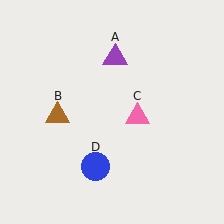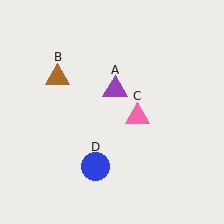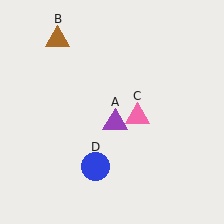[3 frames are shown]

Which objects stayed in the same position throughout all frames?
Pink triangle (object C) and blue circle (object D) remained stationary.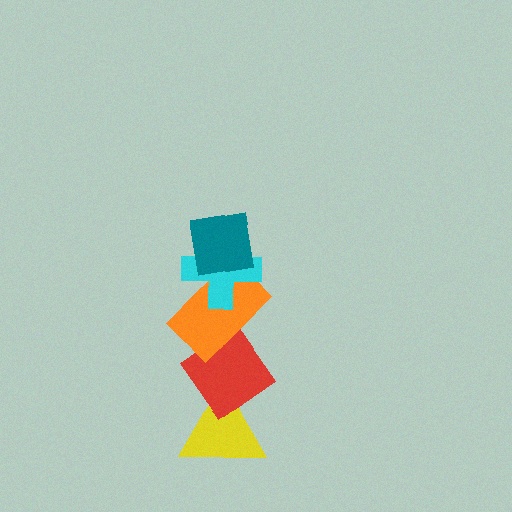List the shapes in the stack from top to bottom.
From top to bottom: the teal square, the cyan cross, the orange rectangle, the red diamond, the yellow triangle.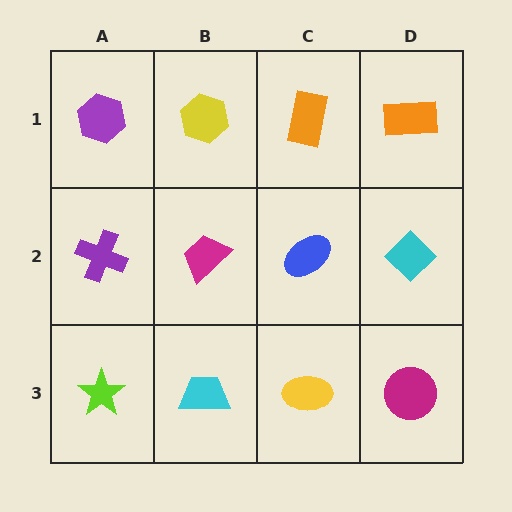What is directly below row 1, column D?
A cyan diamond.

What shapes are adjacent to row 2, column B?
A yellow hexagon (row 1, column B), a cyan trapezoid (row 3, column B), a purple cross (row 2, column A), a blue ellipse (row 2, column C).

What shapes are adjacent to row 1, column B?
A magenta trapezoid (row 2, column B), a purple hexagon (row 1, column A), an orange rectangle (row 1, column C).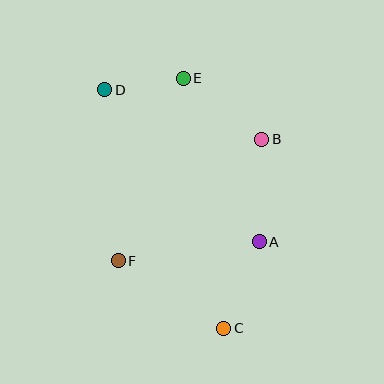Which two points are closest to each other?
Points D and E are closest to each other.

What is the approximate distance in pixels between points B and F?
The distance between B and F is approximately 188 pixels.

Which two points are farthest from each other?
Points C and D are farthest from each other.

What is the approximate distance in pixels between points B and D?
The distance between B and D is approximately 164 pixels.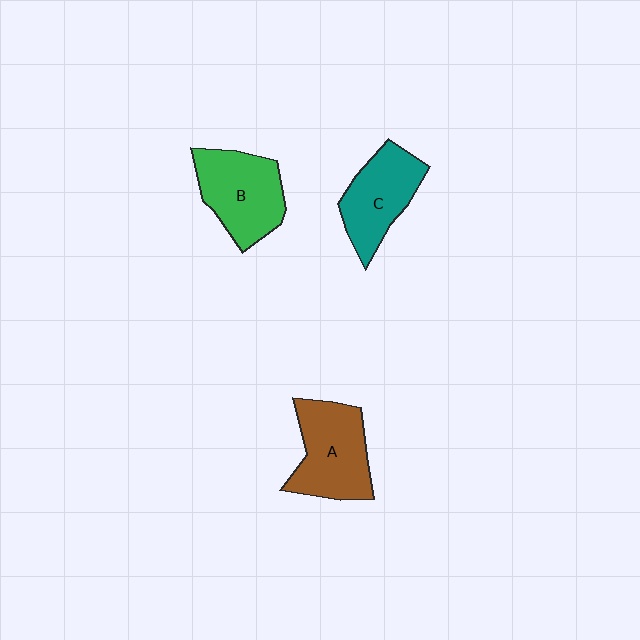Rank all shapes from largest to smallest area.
From largest to smallest: A (brown), B (green), C (teal).